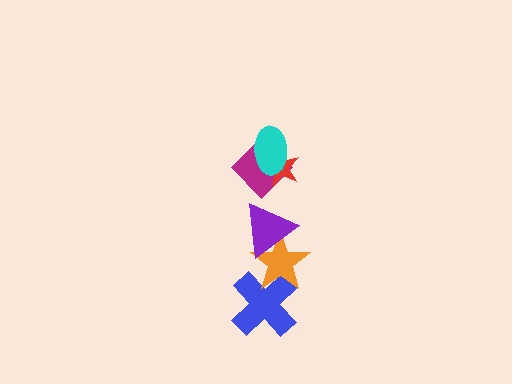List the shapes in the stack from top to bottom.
From top to bottom: the cyan ellipse, the red star, the magenta diamond, the purple triangle, the orange star, the blue cross.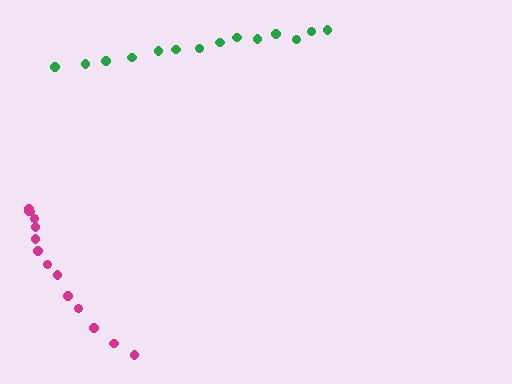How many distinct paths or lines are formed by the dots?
There are 2 distinct paths.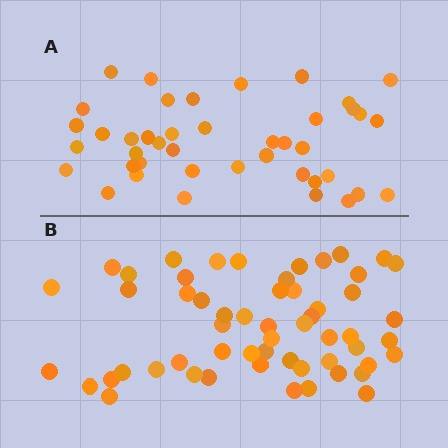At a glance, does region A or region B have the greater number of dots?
Region B (the bottom region) has more dots.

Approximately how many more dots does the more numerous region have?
Region B has approximately 15 more dots than region A.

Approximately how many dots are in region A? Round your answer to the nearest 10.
About 40 dots. (The exact count is 42, which rounds to 40.)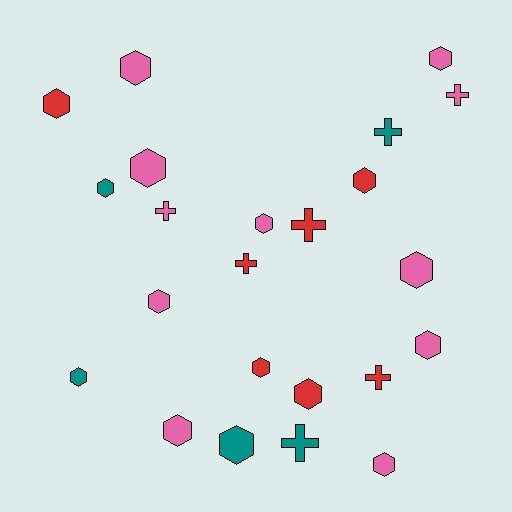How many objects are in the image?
There are 23 objects.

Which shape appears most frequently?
Hexagon, with 16 objects.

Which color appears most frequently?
Pink, with 11 objects.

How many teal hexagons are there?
There are 3 teal hexagons.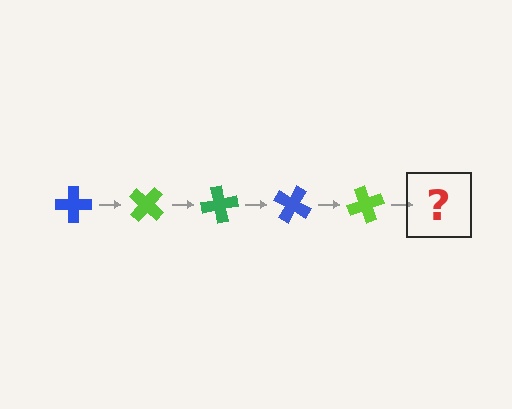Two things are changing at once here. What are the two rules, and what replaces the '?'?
The two rules are that it rotates 40 degrees each step and the color cycles through blue, lime, and green. The '?' should be a green cross, rotated 200 degrees from the start.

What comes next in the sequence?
The next element should be a green cross, rotated 200 degrees from the start.